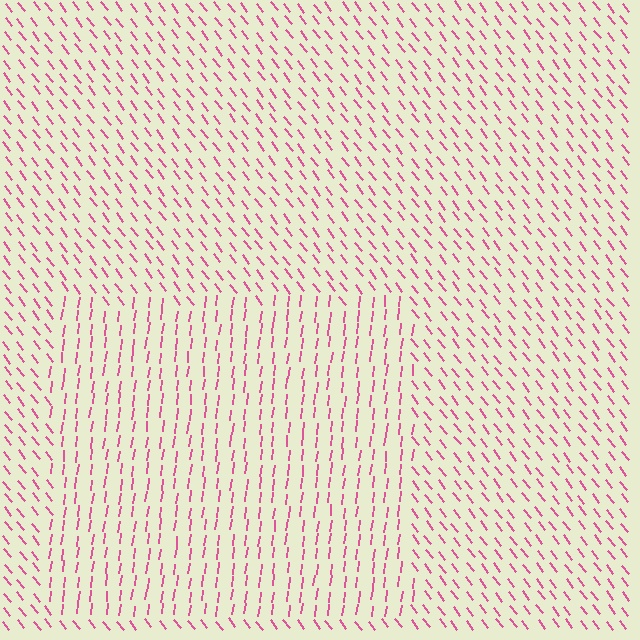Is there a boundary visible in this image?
Yes, there is a texture boundary formed by a change in line orientation.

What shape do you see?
I see a rectangle.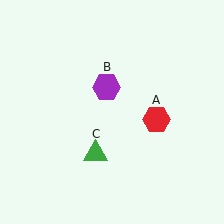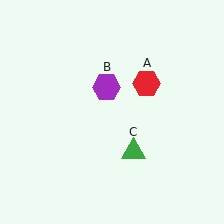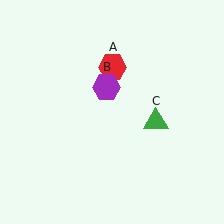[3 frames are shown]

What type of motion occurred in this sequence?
The red hexagon (object A), green triangle (object C) rotated counterclockwise around the center of the scene.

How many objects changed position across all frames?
2 objects changed position: red hexagon (object A), green triangle (object C).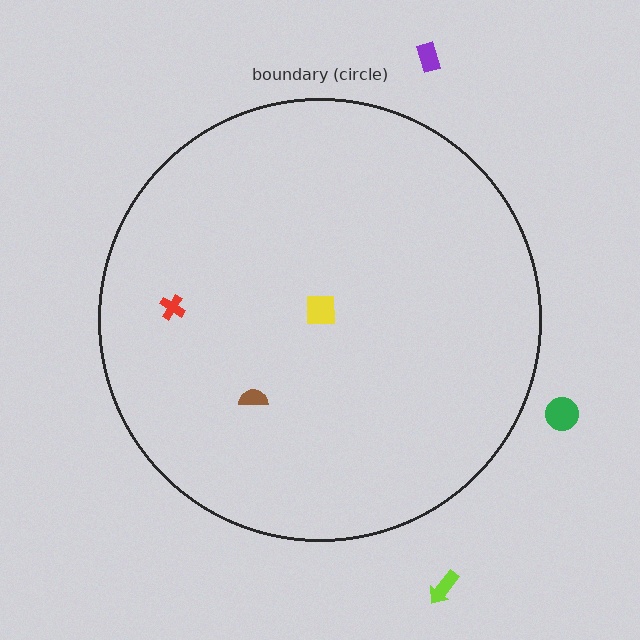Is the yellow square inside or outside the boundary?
Inside.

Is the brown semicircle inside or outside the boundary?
Inside.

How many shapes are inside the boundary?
3 inside, 3 outside.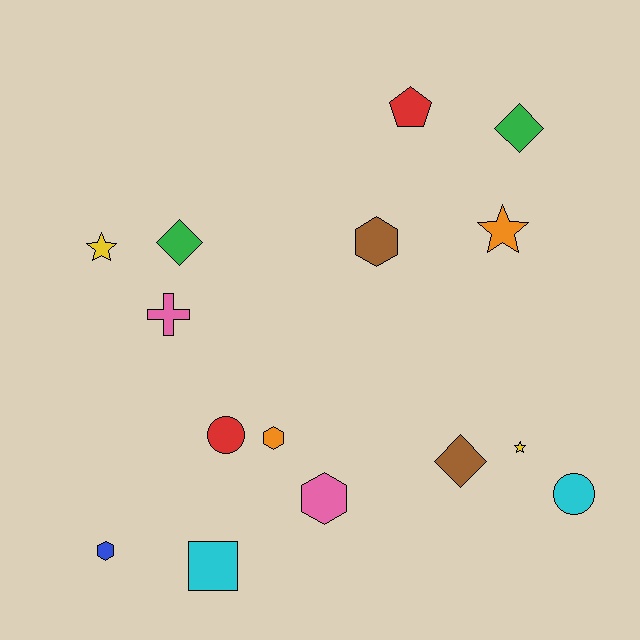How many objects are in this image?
There are 15 objects.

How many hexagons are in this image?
There are 4 hexagons.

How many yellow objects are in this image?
There are 2 yellow objects.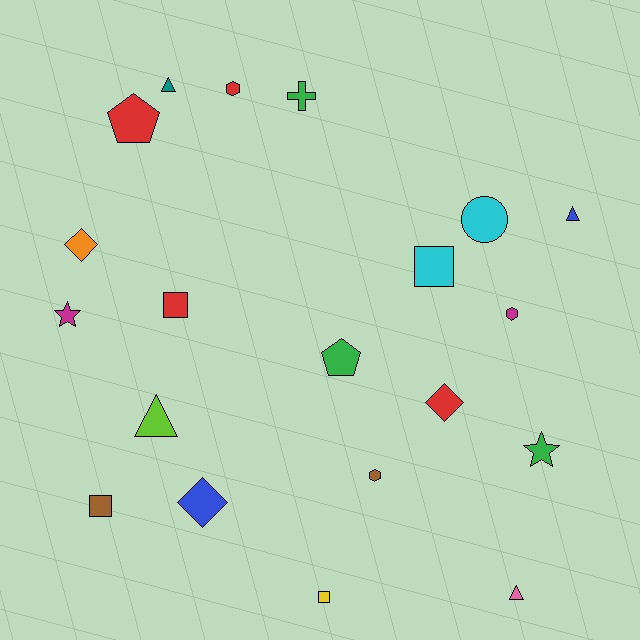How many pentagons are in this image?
There are 2 pentagons.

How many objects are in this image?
There are 20 objects.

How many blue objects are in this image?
There are 2 blue objects.